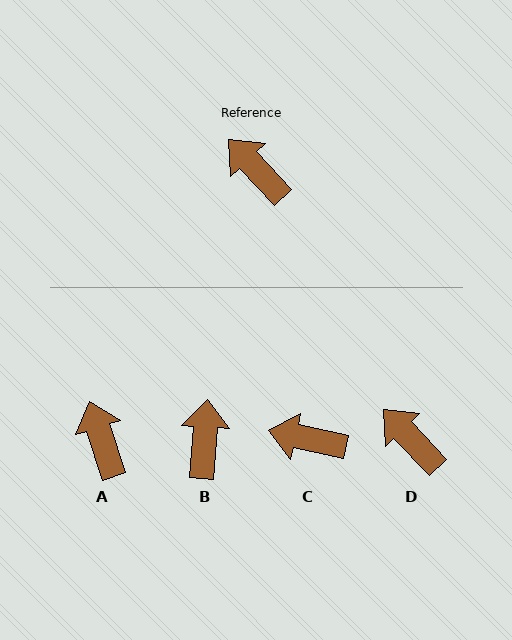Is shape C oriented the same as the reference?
No, it is off by about 35 degrees.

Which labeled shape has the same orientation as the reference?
D.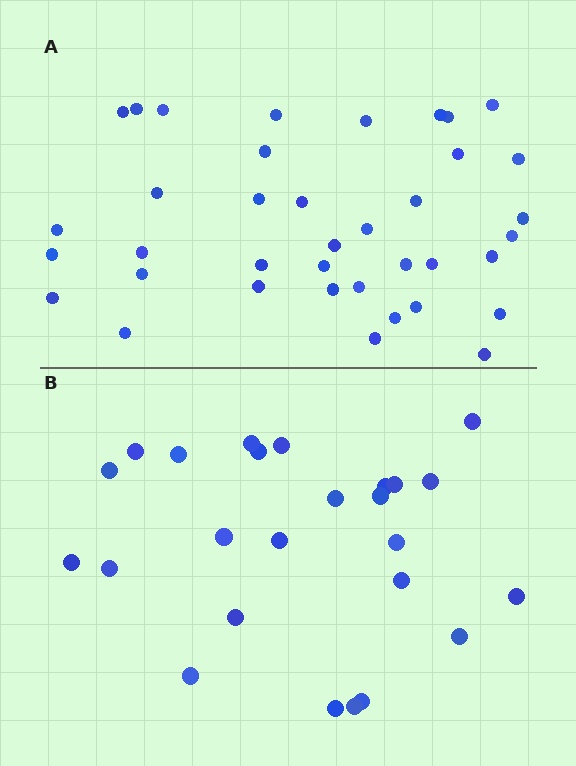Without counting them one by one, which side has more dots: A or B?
Region A (the top region) has more dots.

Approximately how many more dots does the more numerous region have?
Region A has approximately 15 more dots than region B.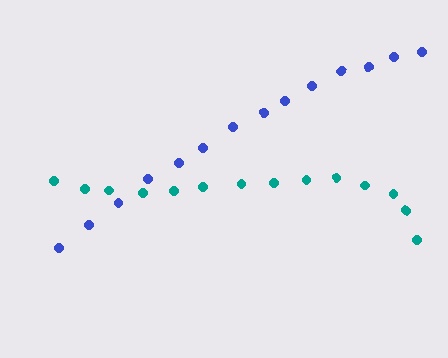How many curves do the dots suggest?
There are 2 distinct paths.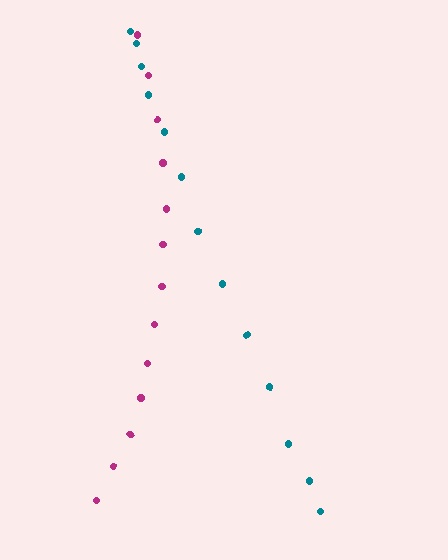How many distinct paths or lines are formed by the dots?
There are 2 distinct paths.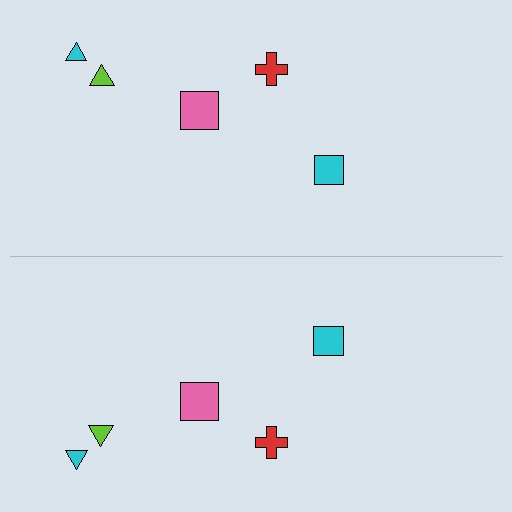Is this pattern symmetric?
Yes, this pattern has bilateral (reflection) symmetry.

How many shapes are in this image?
There are 10 shapes in this image.